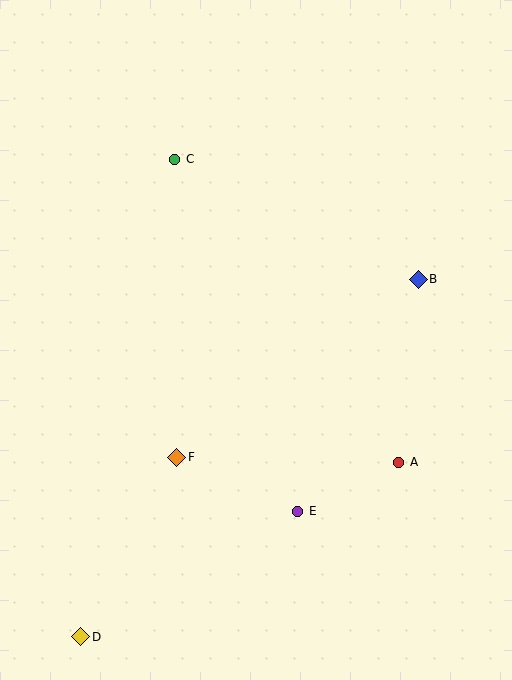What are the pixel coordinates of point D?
Point D is at (81, 637).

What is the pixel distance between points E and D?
The distance between E and D is 251 pixels.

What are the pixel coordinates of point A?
Point A is at (399, 462).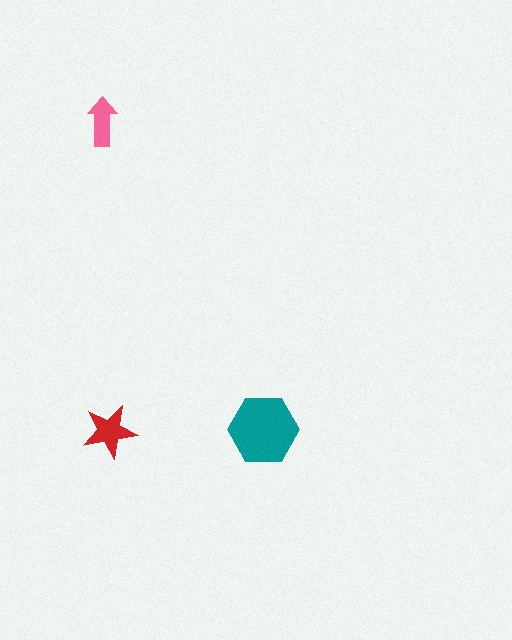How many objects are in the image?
There are 3 objects in the image.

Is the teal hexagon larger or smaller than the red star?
Larger.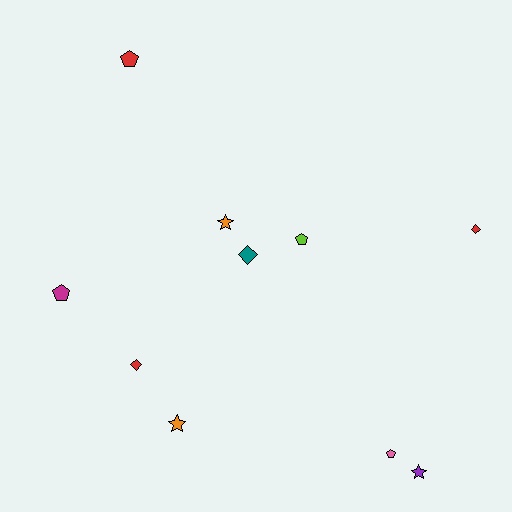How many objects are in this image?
There are 10 objects.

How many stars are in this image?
There are 3 stars.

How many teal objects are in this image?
There is 1 teal object.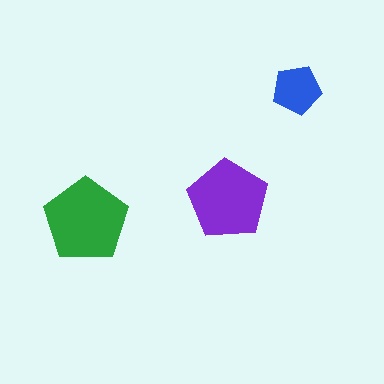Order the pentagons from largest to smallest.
the green one, the purple one, the blue one.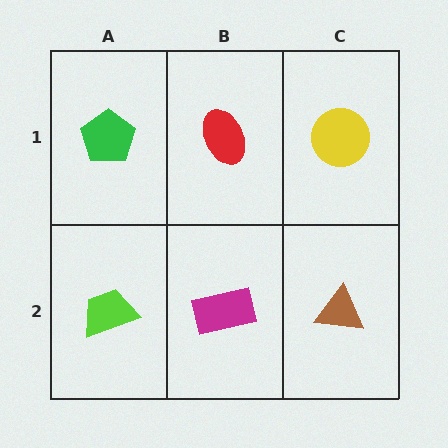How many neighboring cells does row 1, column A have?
2.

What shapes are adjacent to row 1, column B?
A magenta rectangle (row 2, column B), a green pentagon (row 1, column A), a yellow circle (row 1, column C).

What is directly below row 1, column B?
A magenta rectangle.